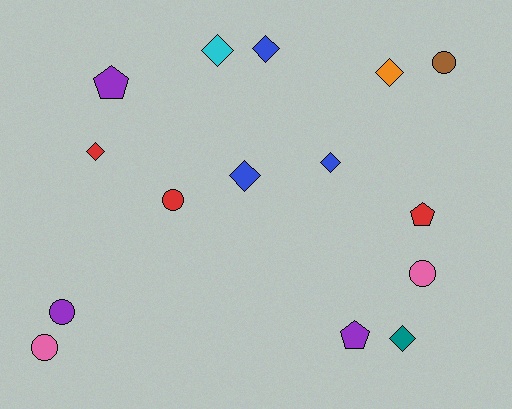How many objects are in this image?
There are 15 objects.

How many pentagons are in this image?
There are 3 pentagons.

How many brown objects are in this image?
There is 1 brown object.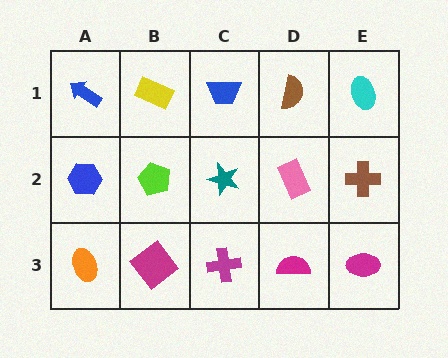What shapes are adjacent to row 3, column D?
A pink rectangle (row 2, column D), a magenta cross (row 3, column C), a magenta ellipse (row 3, column E).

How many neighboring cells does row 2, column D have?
4.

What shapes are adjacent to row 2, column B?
A yellow rectangle (row 1, column B), a magenta diamond (row 3, column B), a blue hexagon (row 2, column A), a teal star (row 2, column C).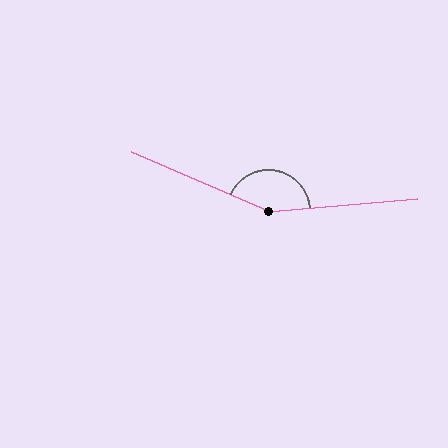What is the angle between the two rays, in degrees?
Approximately 152 degrees.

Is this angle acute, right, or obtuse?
It is obtuse.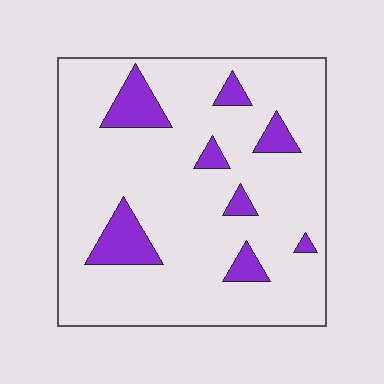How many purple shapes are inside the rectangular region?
8.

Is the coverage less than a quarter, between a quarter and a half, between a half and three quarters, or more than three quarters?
Less than a quarter.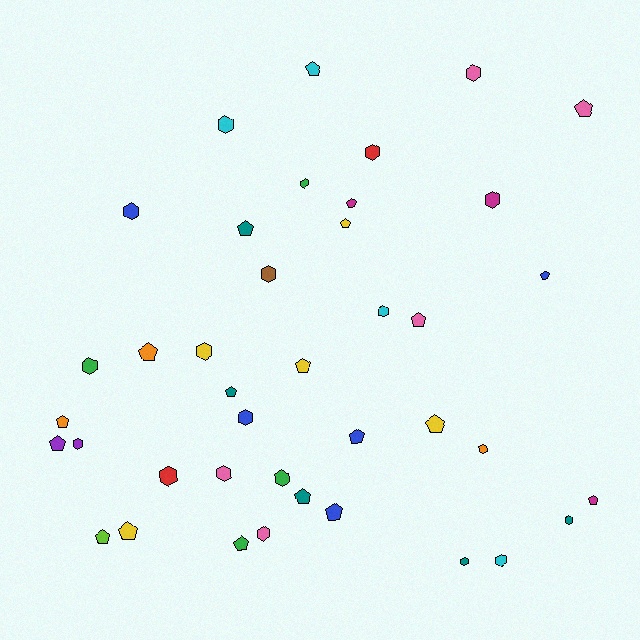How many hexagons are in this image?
There are 20 hexagons.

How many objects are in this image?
There are 40 objects.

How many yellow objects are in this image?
There are 5 yellow objects.